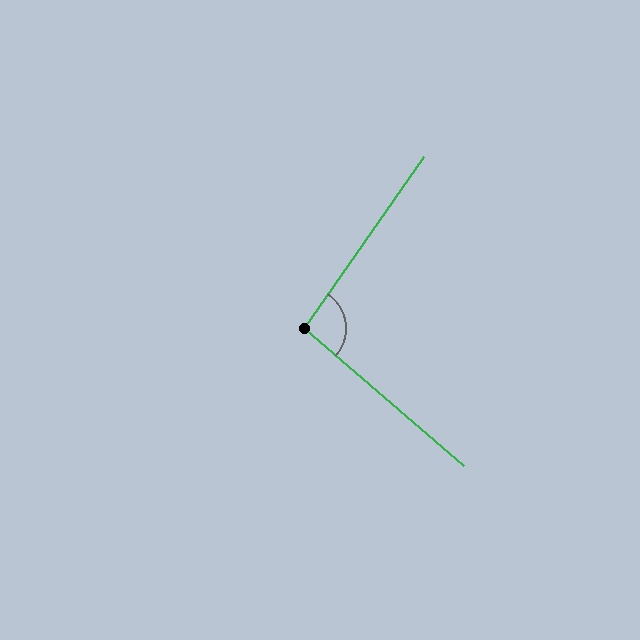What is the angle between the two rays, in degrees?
Approximately 96 degrees.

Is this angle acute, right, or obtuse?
It is obtuse.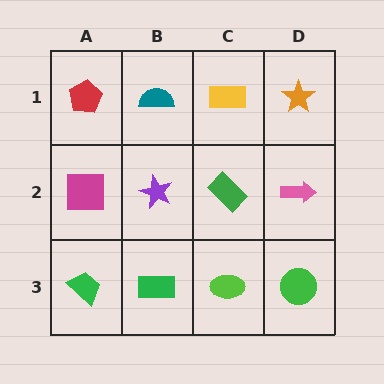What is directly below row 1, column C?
A green rectangle.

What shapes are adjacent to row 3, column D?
A pink arrow (row 2, column D), a lime ellipse (row 3, column C).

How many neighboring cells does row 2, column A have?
3.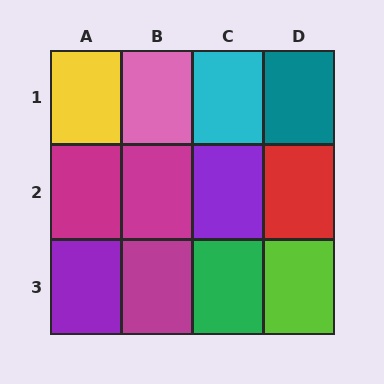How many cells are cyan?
1 cell is cyan.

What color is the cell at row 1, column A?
Yellow.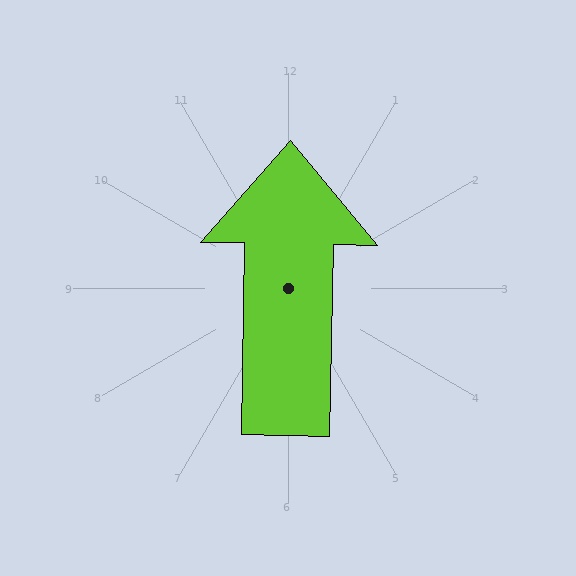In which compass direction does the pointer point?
North.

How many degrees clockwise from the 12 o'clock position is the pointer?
Approximately 1 degrees.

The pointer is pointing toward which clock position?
Roughly 12 o'clock.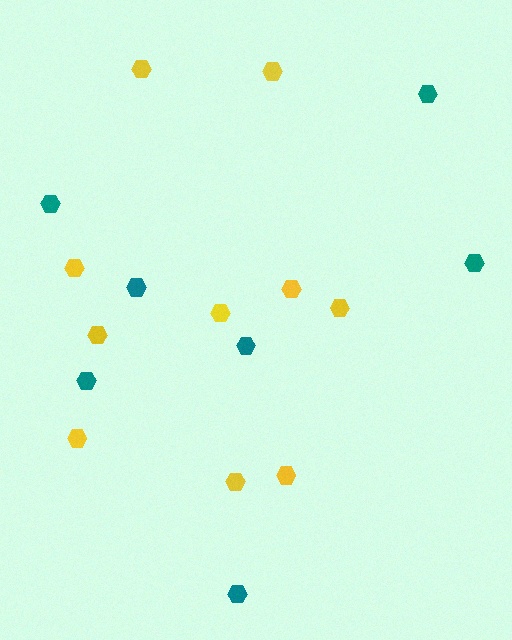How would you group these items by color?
There are 2 groups: one group of yellow hexagons (10) and one group of teal hexagons (7).